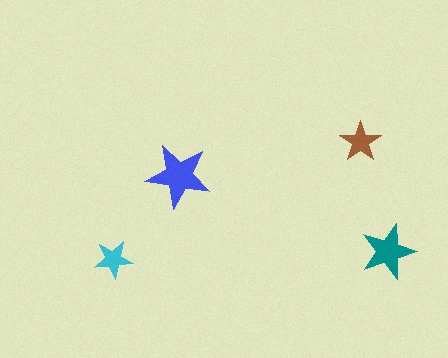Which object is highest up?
The brown star is topmost.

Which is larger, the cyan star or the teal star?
The teal one.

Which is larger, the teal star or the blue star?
The blue one.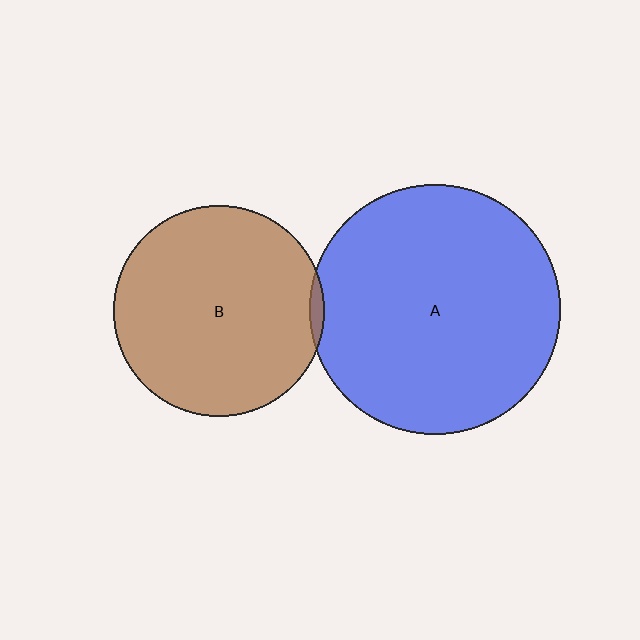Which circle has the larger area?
Circle A (blue).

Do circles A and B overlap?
Yes.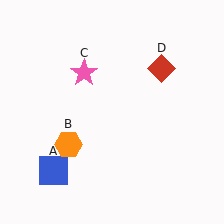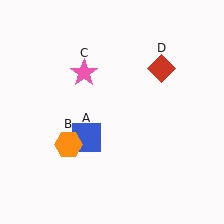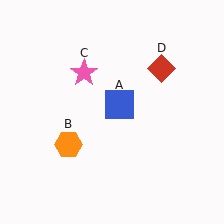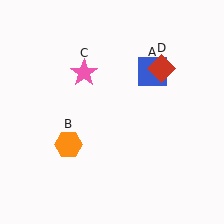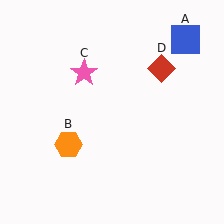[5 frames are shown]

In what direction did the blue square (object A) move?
The blue square (object A) moved up and to the right.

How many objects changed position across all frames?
1 object changed position: blue square (object A).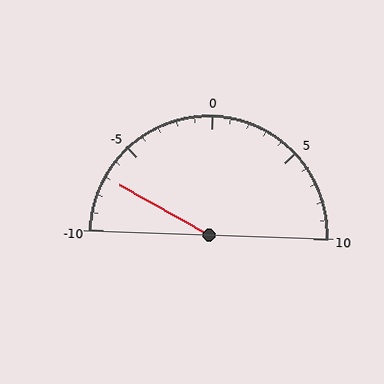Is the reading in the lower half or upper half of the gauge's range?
The reading is in the lower half of the range (-10 to 10).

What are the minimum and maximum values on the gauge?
The gauge ranges from -10 to 10.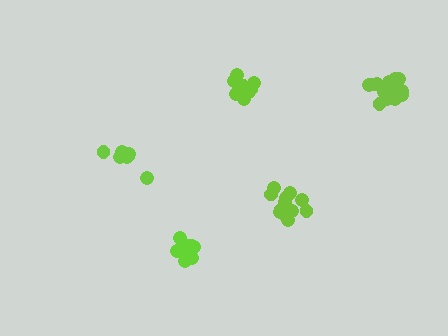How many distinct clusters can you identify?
There are 5 distinct clusters.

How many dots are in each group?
Group 1: 9 dots, Group 2: 10 dots, Group 3: 14 dots, Group 4: 14 dots, Group 5: 8 dots (55 total).